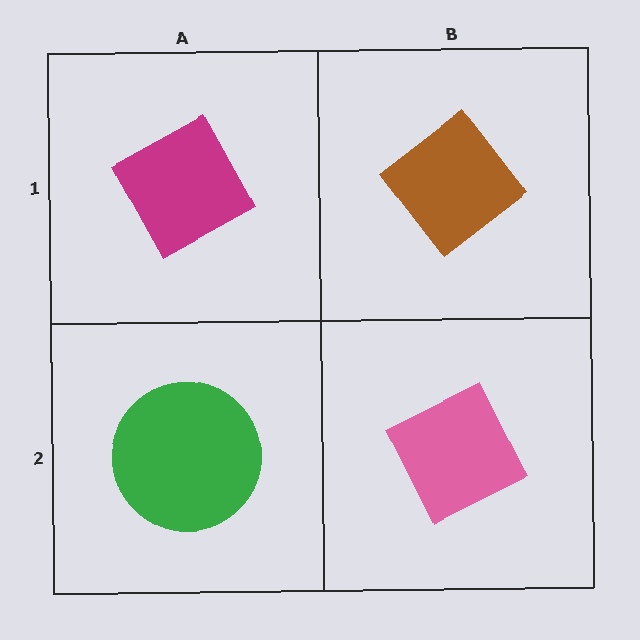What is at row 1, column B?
A brown diamond.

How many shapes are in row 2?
2 shapes.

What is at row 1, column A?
A magenta diamond.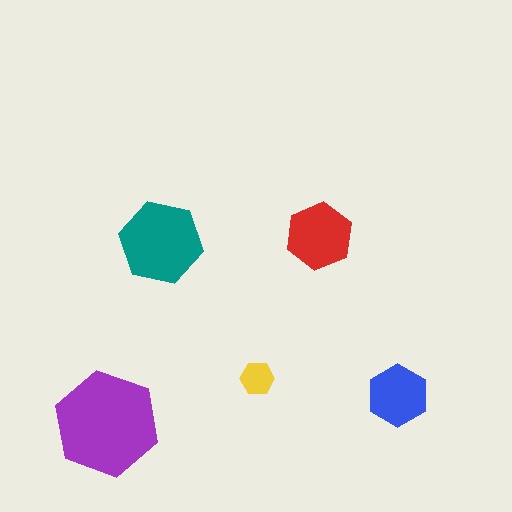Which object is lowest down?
The purple hexagon is bottommost.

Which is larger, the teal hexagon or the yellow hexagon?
The teal one.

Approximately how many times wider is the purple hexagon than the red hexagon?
About 1.5 times wider.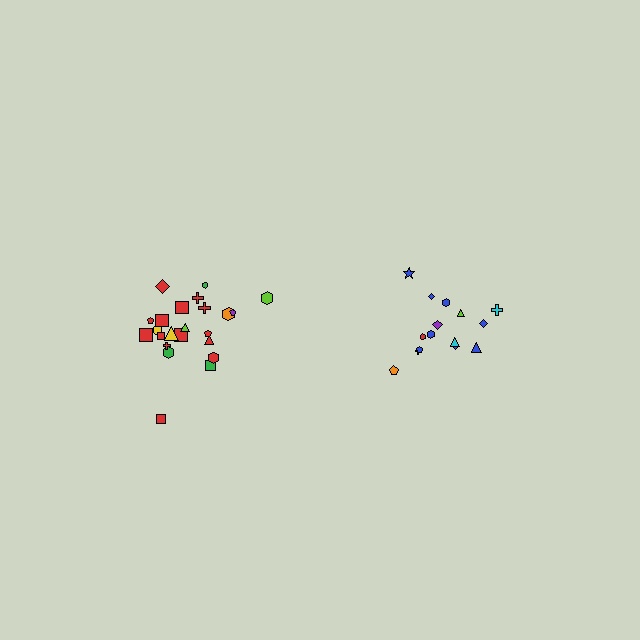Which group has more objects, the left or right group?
The left group.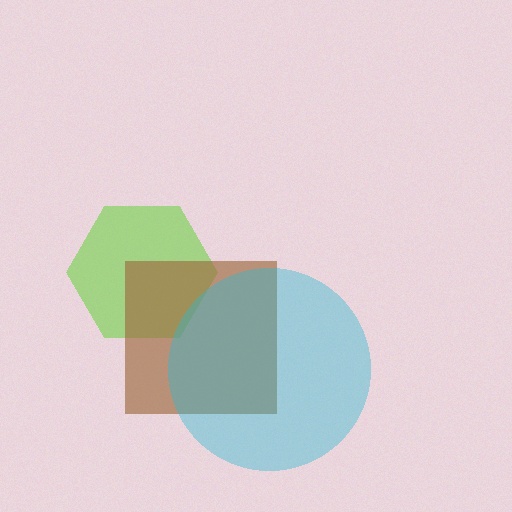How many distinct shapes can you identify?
There are 3 distinct shapes: a lime hexagon, a brown square, a cyan circle.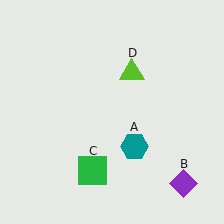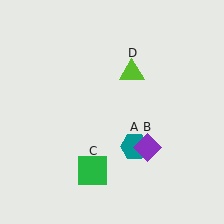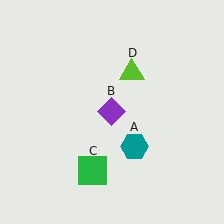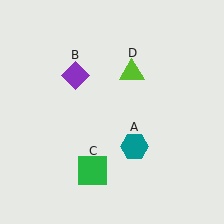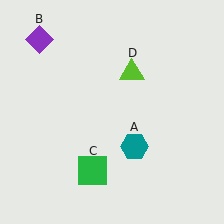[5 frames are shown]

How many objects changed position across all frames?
1 object changed position: purple diamond (object B).